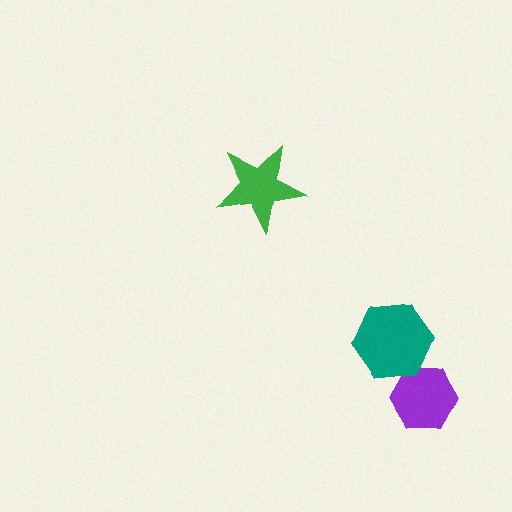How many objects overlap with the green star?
0 objects overlap with the green star.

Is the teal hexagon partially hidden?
No, no other shape covers it.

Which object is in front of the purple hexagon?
The teal hexagon is in front of the purple hexagon.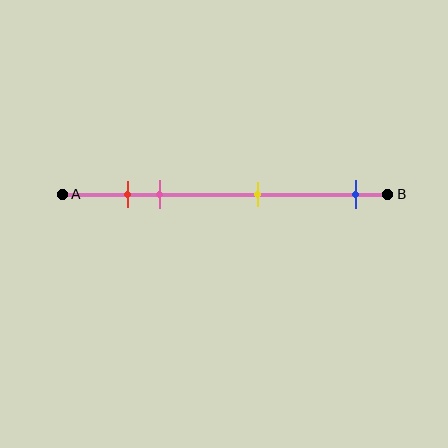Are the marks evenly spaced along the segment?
No, the marks are not evenly spaced.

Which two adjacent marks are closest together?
The red and pink marks are the closest adjacent pair.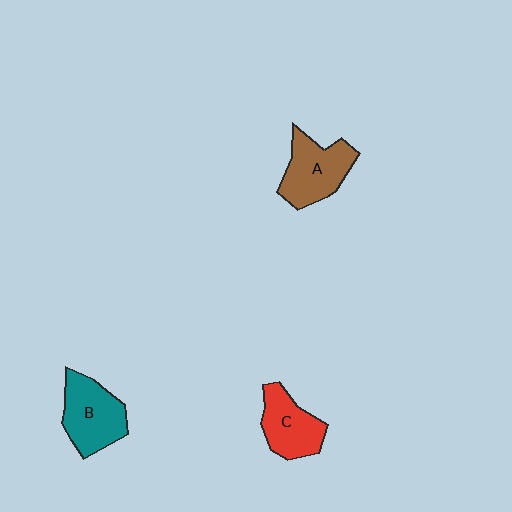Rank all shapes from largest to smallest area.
From largest to smallest: B (teal), A (brown), C (red).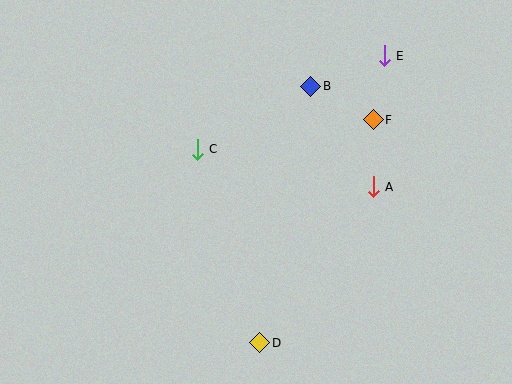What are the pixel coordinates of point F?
Point F is at (373, 120).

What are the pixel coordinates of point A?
Point A is at (373, 187).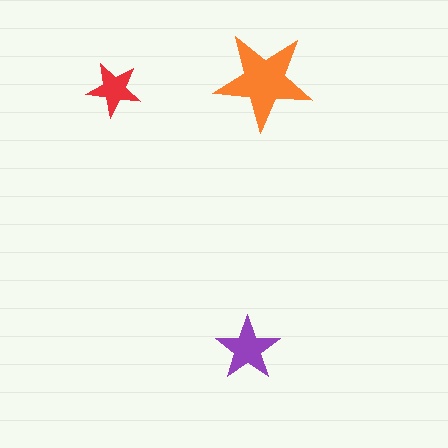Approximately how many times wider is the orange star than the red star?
About 2 times wider.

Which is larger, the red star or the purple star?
The purple one.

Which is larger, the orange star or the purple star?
The orange one.